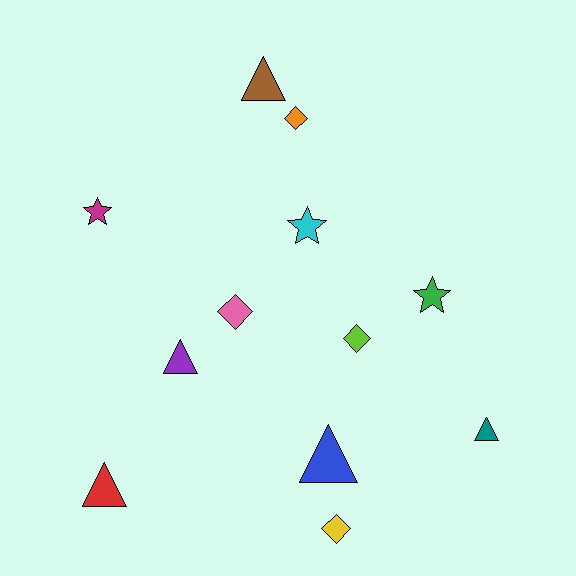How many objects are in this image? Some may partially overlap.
There are 12 objects.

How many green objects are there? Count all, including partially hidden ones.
There is 1 green object.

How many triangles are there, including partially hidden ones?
There are 5 triangles.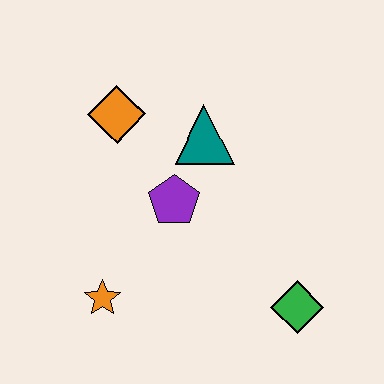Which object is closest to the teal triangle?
The purple pentagon is closest to the teal triangle.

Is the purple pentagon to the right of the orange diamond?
Yes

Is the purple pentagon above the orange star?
Yes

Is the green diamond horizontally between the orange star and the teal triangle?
No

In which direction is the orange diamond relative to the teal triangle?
The orange diamond is to the left of the teal triangle.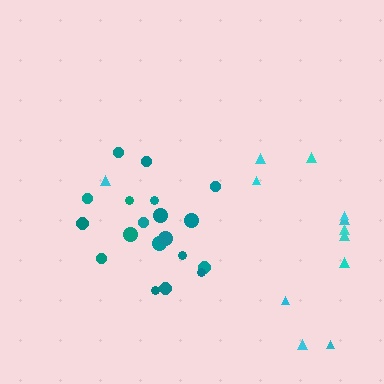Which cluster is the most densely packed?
Teal.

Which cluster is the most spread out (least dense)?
Cyan.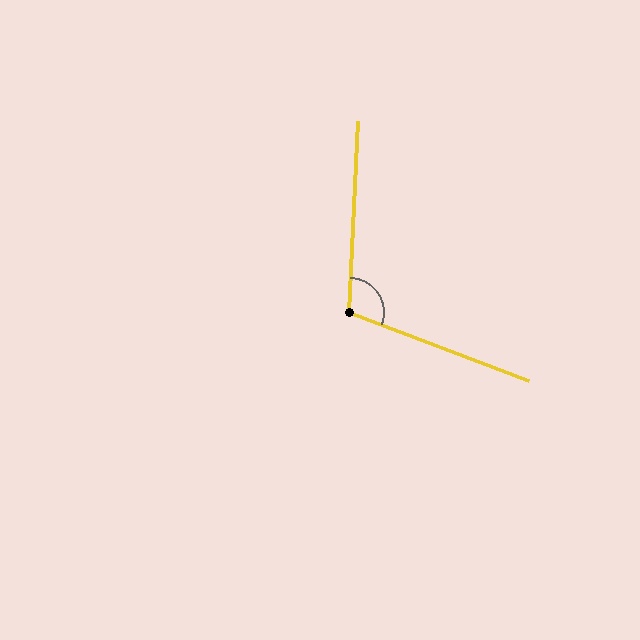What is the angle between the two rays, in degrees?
Approximately 108 degrees.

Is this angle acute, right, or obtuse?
It is obtuse.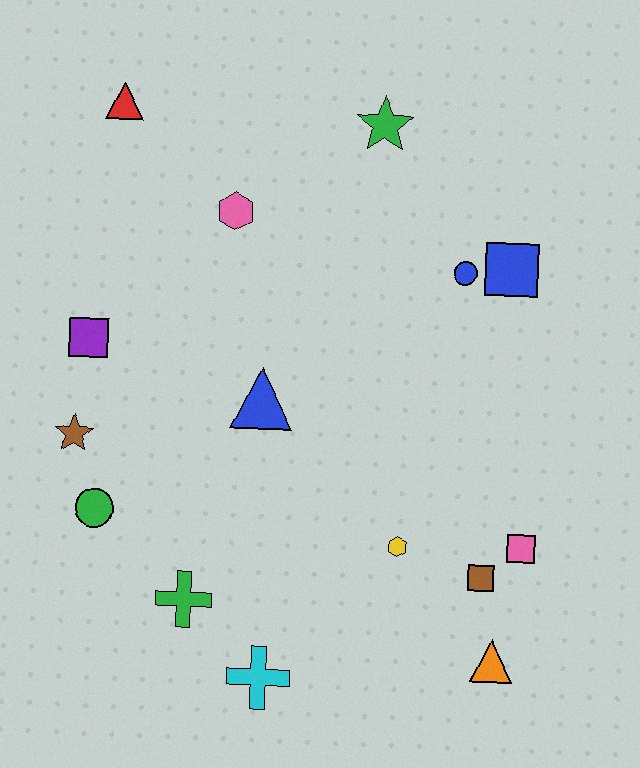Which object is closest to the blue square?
The blue circle is closest to the blue square.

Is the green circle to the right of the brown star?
Yes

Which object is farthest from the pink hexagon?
The orange triangle is farthest from the pink hexagon.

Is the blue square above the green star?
No